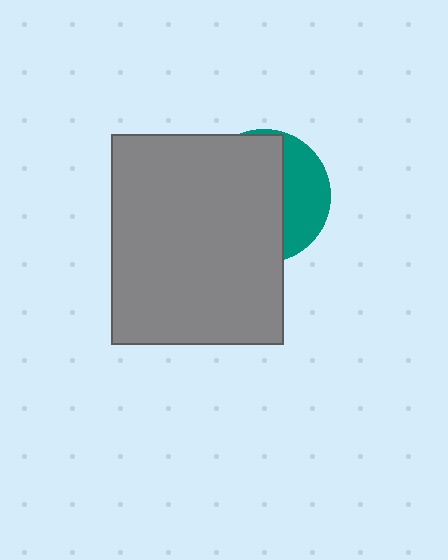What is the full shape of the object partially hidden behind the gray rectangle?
The partially hidden object is a teal circle.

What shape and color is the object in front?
The object in front is a gray rectangle.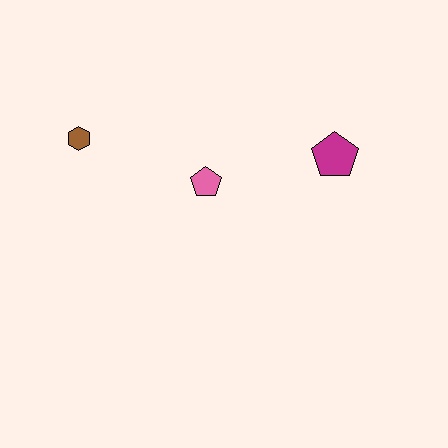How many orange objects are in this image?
There are no orange objects.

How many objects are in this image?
There are 3 objects.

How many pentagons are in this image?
There are 2 pentagons.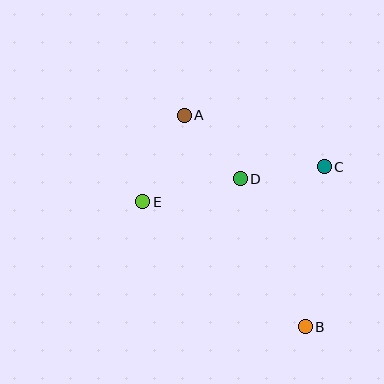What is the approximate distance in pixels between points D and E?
The distance between D and E is approximately 100 pixels.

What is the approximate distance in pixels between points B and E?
The distance between B and E is approximately 205 pixels.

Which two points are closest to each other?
Points A and D are closest to each other.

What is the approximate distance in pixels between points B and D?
The distance between B and D is approximately 162 pixels.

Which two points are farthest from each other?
Points A and B are farthest from each other.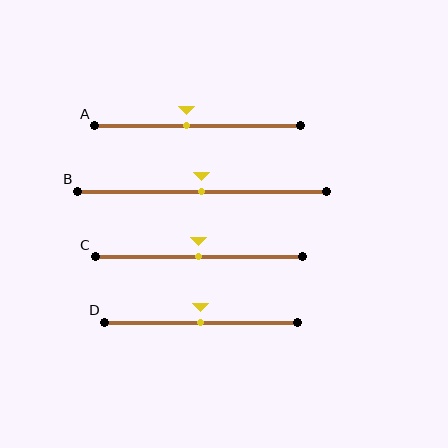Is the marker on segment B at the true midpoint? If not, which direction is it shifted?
Yes, the marker on segment B is at the true midpoint.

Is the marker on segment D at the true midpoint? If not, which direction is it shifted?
Yes, the marker on segment D is at the true midpoint.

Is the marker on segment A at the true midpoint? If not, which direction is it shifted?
No, the marker on segment A is shifted to the left by about 6% of the segment length.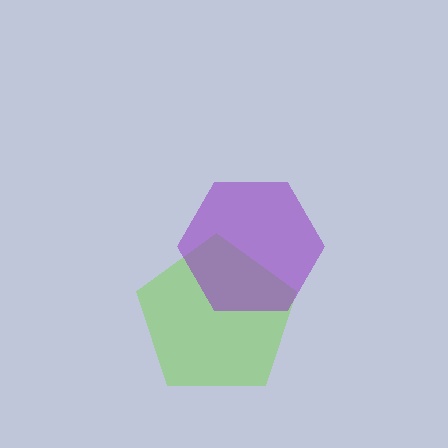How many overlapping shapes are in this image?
There are 2 overlapping shapes in the image.